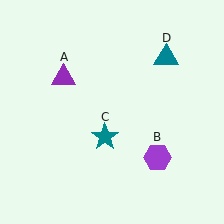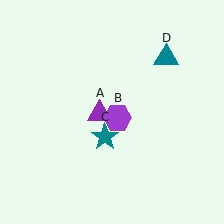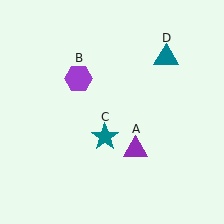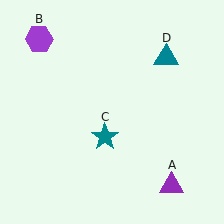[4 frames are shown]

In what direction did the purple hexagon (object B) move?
The purple hexagon (object B) moved up and to the left.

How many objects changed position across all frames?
2 objects changed position: purple triangle (object A), purple hexagon (object B).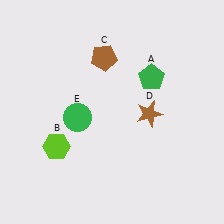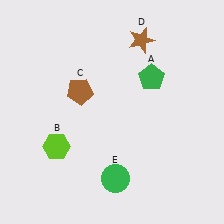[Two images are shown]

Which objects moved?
The objects that moved are: the brown pentagon (C), the brown star (D), the green circle (E).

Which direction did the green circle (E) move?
The green circle (E) moved down.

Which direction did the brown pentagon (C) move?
The brown pentagon (C) moved down.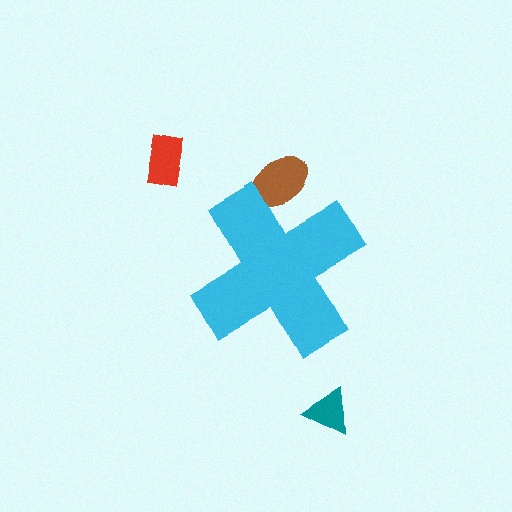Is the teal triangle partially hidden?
No, the teal triangle is fully visible.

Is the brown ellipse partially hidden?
Yes, the brown ellipse is partially hidden behind the cyan cross.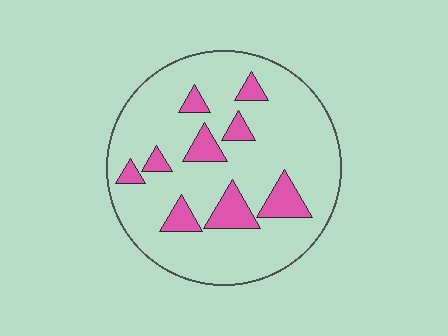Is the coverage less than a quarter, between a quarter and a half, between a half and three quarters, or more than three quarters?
Less than a quarter.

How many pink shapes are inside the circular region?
9.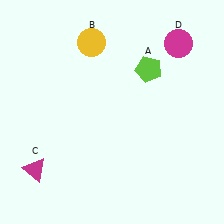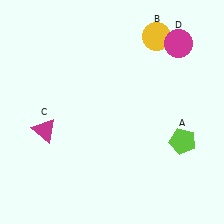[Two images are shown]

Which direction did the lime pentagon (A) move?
The lime pentagon (A) moved down.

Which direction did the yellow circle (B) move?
The yellow circle (B) moved right.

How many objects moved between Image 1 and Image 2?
3 objects moved between the two images.